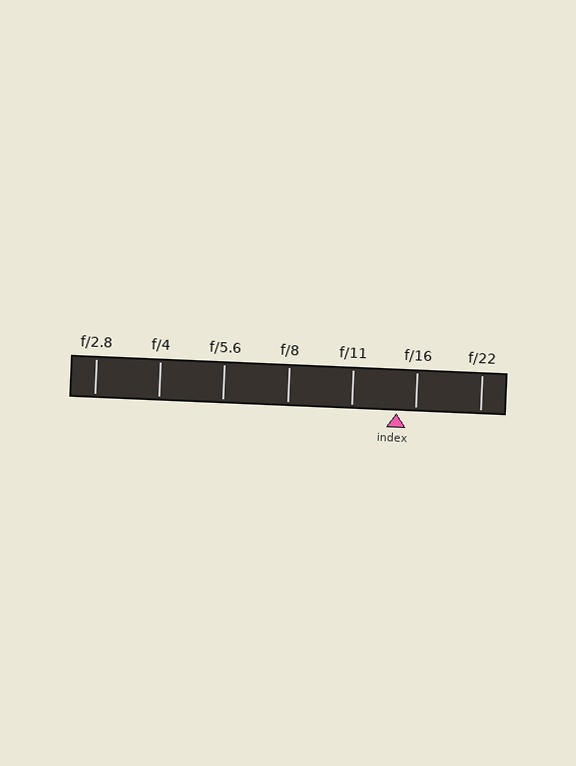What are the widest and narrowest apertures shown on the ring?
The widest aperture shown is f/2.8 and the narrowest is f/22.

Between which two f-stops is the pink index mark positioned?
The index mark is between f/11 and f/16.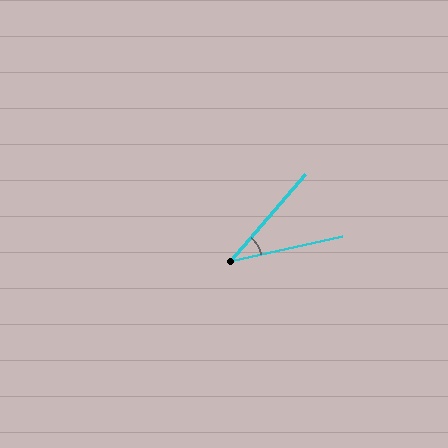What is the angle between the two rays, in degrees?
Approximately 36 degrees.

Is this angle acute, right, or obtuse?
It is acute.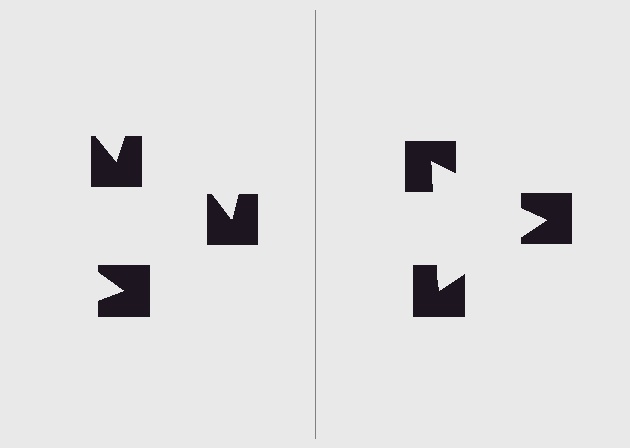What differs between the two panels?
The notched squares are positioned identically on both sides; only the wedge orientations differ. On the right they align to a triangle; on the left they are misaligned.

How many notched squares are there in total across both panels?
6 — 3 on each side.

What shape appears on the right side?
An illusory triangle.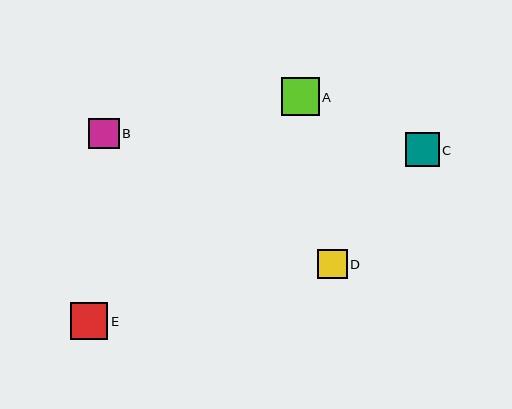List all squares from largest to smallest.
From largest to smallest: A, E, C, B, D.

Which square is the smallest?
Square D is the smallest with a size of approximately 30 pixels.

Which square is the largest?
Square A is the largest with a size of approximately 38 pixels.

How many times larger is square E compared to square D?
Square E is approximately 1.2 times the size of square D.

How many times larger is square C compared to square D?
Square C is approximately 1.1 times the size of square D.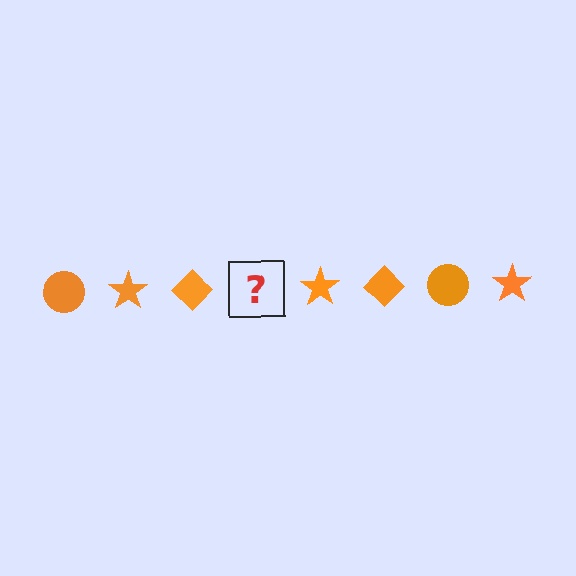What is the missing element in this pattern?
The missing element is an orange circle.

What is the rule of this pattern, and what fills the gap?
The rule is that the pattern cycles through circle, star, diamond shapes in orange. The gap should be filled with an orange circle.